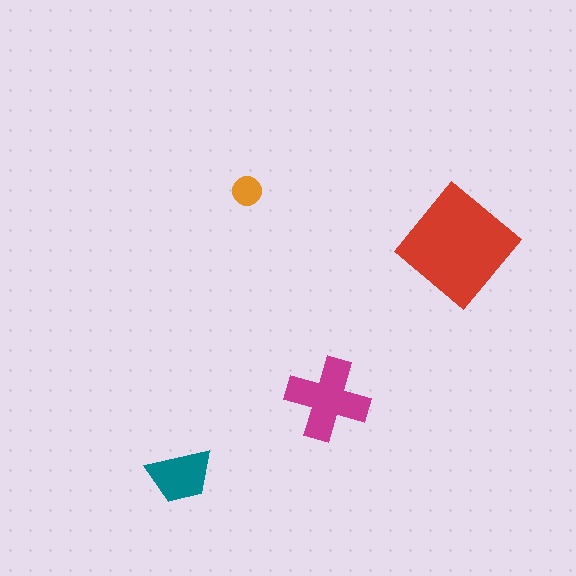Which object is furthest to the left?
The teal trapezoid is leftmost.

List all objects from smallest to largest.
The orange circle, the teal trapezoid, the magenta cross, the red diamond.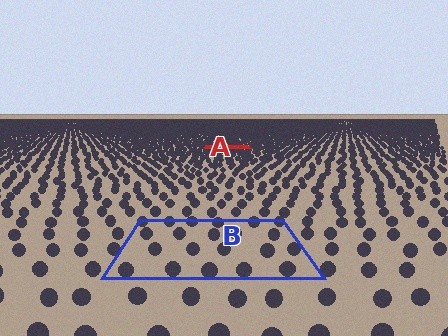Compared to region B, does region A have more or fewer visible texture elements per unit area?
Region A has more texture elements per unit area — they are packed more densely because it is farther away.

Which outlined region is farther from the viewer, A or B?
Region A is farther from the viewer — the texture elements inside it appear smaller and more densely packed.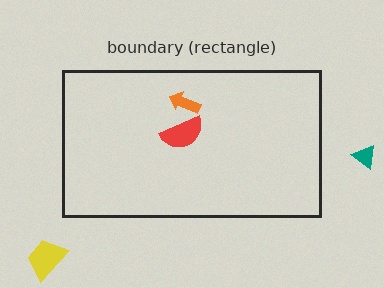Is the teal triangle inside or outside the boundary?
Outside.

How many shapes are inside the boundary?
2 inside, 2 outside.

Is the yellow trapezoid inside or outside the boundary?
Outside.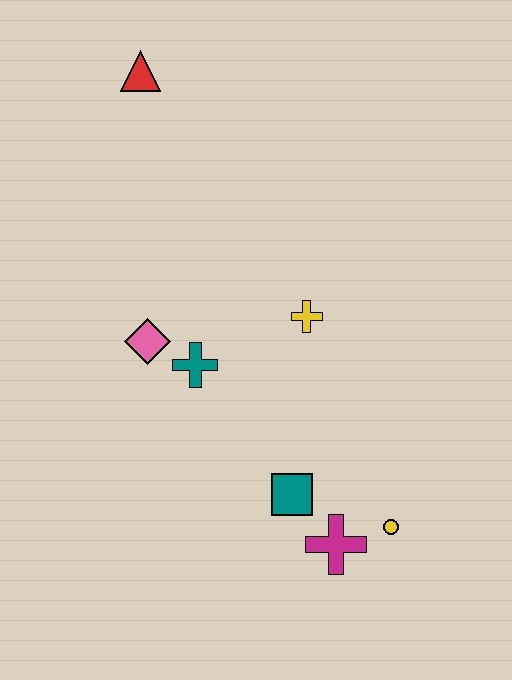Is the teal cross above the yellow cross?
No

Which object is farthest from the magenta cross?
The red triangle is farthest from the magenta cross.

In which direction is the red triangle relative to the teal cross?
The red triangle is above the teal cross.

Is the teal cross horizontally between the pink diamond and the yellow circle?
Yes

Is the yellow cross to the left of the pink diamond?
No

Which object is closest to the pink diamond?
The teal cross is closest to the pink diamond.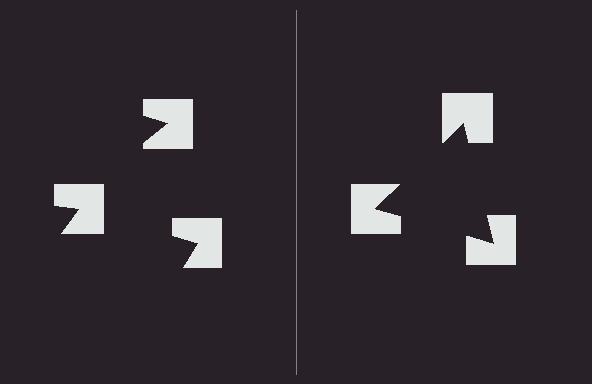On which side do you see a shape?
An illusory triangle appears on the right side. On the left side the wedge cuts are rotated, so no coherent shape forms.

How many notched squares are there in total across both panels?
6 — 3 on each side.